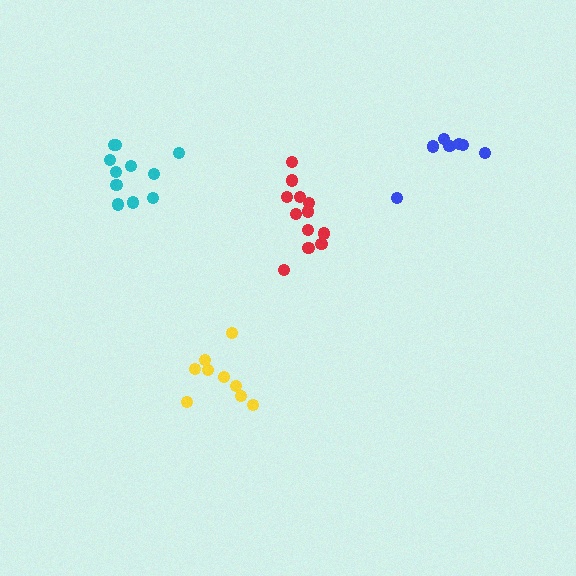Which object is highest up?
The blue cluster is topmost.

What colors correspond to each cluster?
The clusters are colored: red, blue, cyan, yellow.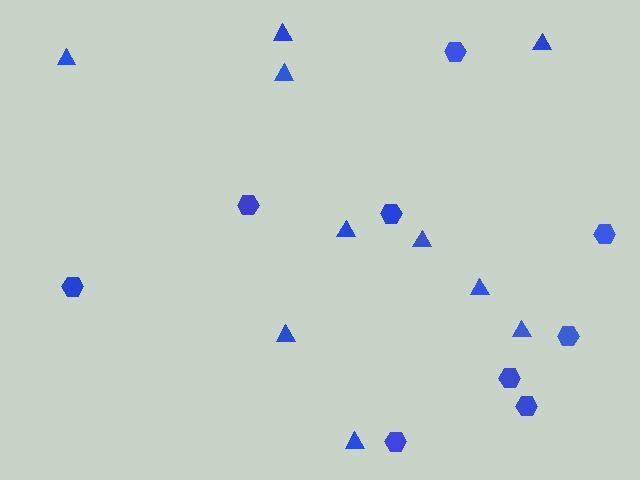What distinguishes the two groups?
There are 2 groups: one group of triangles (10) and one group of hexagons (9).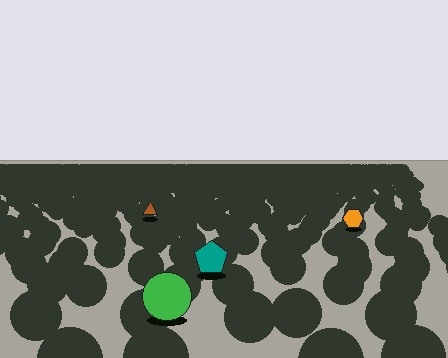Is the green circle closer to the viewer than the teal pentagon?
Yes. The green circle is closer — you can tell from the texture gradient: the ground texture is coarser near it.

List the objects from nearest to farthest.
From nearest to farthest: the green circle, the teal pentagon, the orange hexagon, the brown triangle.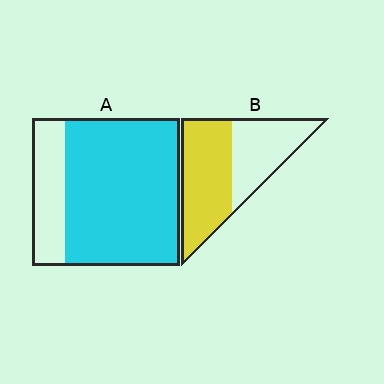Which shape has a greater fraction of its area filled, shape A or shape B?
Shape A.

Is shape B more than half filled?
Yes.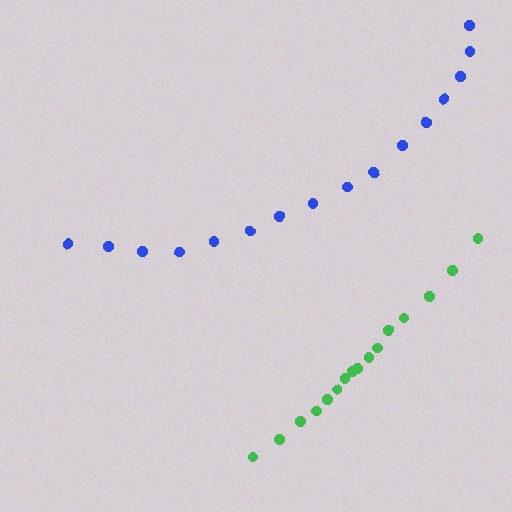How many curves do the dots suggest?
There are 2 distinct paths.